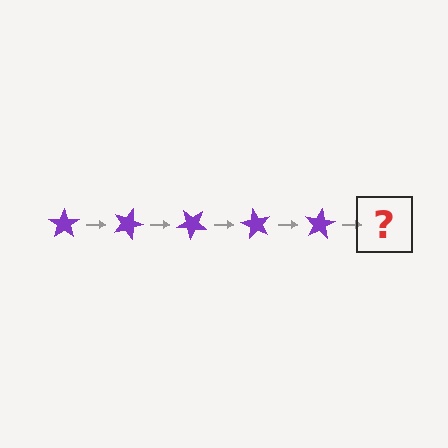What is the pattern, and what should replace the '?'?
The pattern is that the star rotates 20 degrees each step. The '?' should be a purple star rotated 100 degrees.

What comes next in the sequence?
The next element should be a purple star rotated 100 degrees.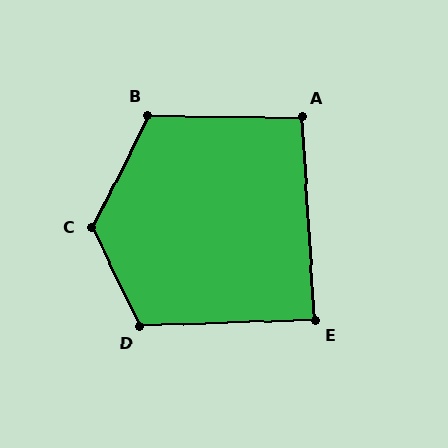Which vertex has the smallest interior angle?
E, at approximately 88 degrees.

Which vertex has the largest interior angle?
C, at approximately 127 degrees.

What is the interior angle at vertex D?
Approximately 114 degrees (obtuse).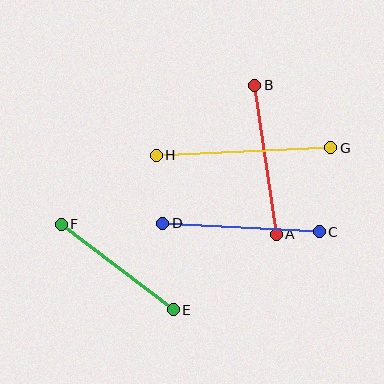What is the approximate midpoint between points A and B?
The midpoint is at approximately (266, 160) pixels.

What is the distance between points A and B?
The distance is approximately 150 pixels.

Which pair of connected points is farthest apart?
Points G and H are farthest apart.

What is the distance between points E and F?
The distance is approximately 141 pixels.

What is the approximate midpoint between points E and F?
The midpoint is at approximately (117, 267) pixels.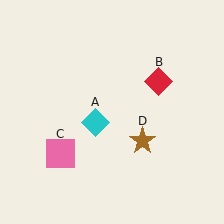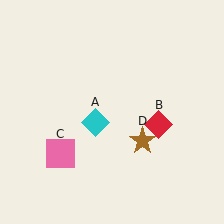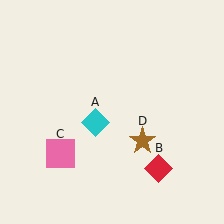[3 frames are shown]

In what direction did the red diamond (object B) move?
The red diamond (object B) moved down.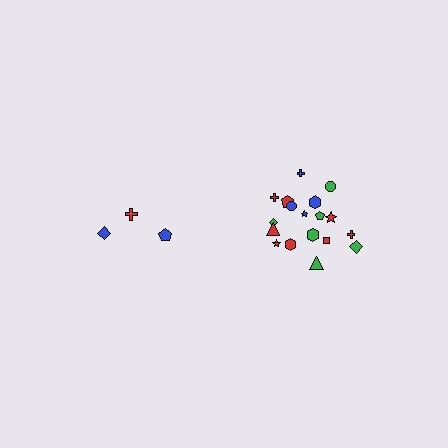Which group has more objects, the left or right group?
The right group.